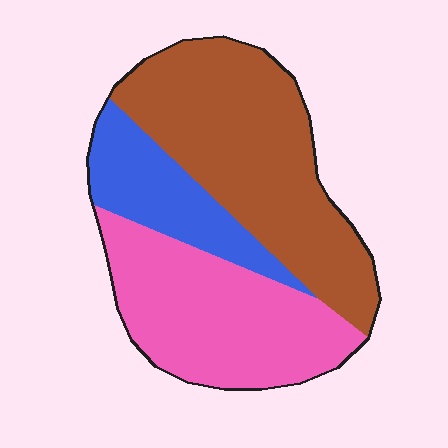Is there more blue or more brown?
Brown.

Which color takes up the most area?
Brown, at roughly 45%.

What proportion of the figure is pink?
Pink takes up between a quarter and a half of the figure.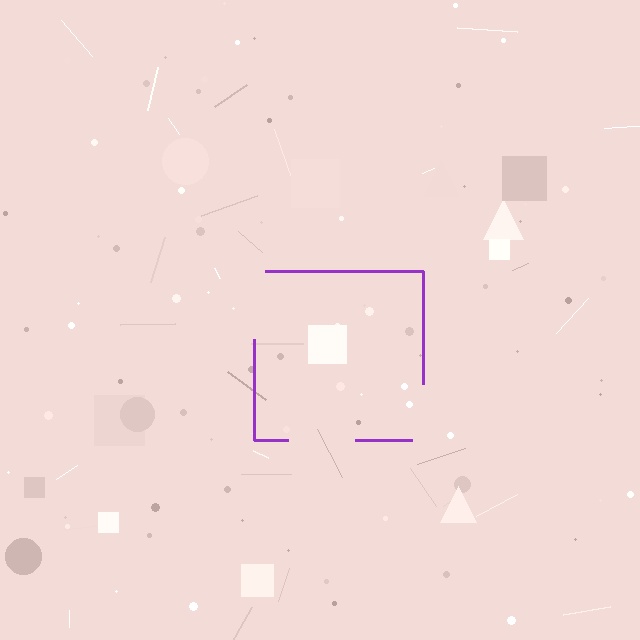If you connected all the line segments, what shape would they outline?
They would outline a square.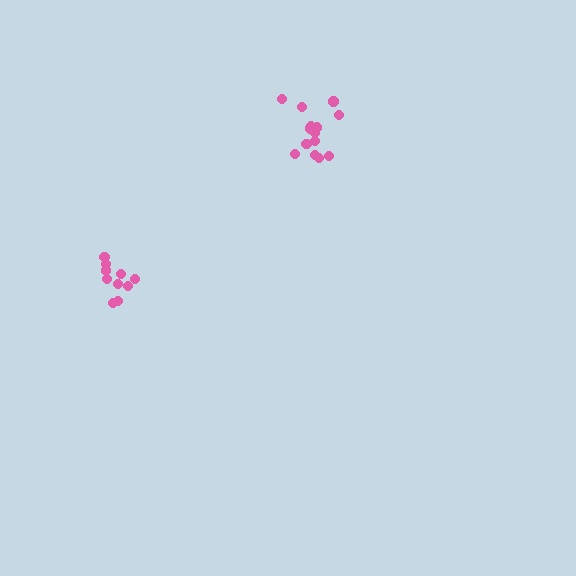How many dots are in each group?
Group 1: 14 dots, Group 2: 10 dots (24 total).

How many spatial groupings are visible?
There are 2 spatial groupings.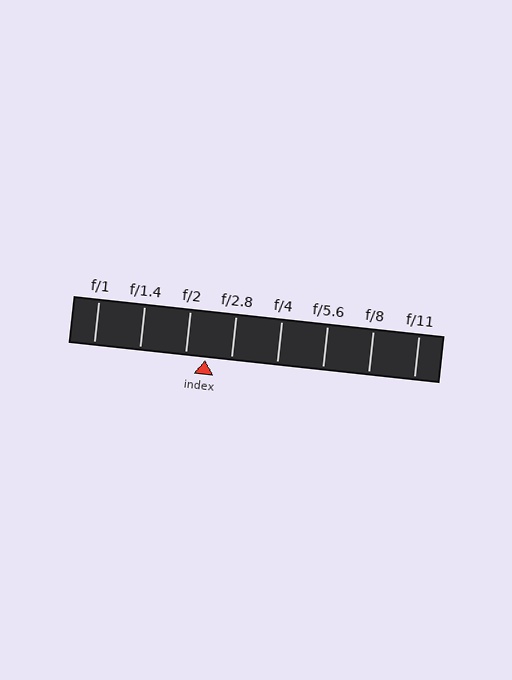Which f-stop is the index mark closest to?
The index mark is closest to f/2.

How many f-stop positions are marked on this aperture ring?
There are 8 f-stop positions marked.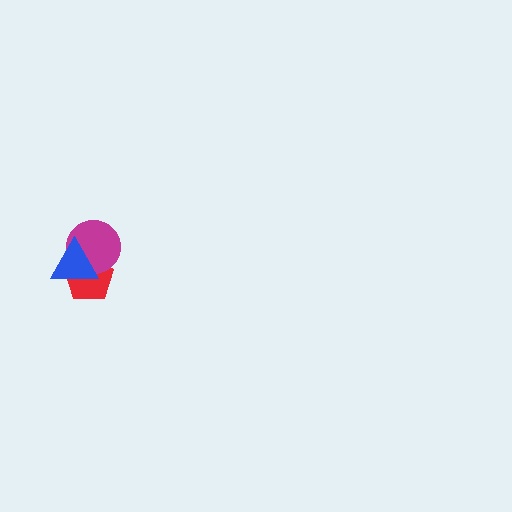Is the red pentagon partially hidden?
Yes, it is partially covered by another shape.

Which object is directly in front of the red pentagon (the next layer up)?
The magenta circle is directly in front of the red pentagon.